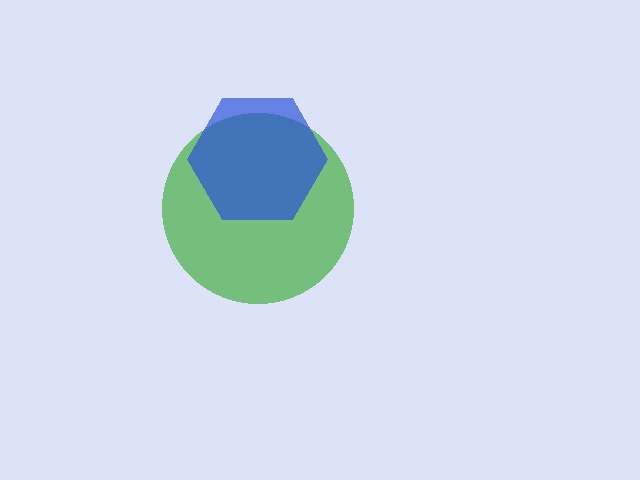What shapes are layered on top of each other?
The layered shapes are: a green circle, a blue hexagon.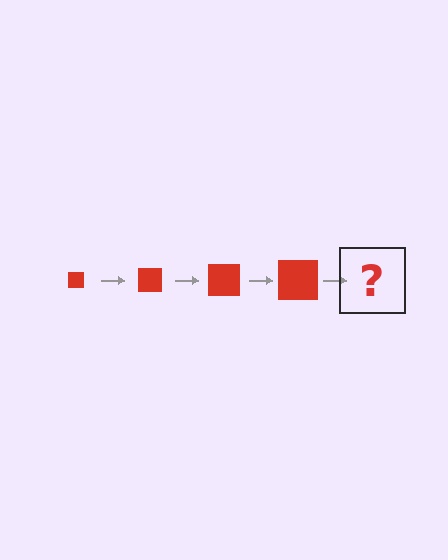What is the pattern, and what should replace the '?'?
The pattern is that the square gets progressively larger each step. The '?' should be a red square, larger than the previous one.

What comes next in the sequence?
The next element should be a red square, larger than the previous one.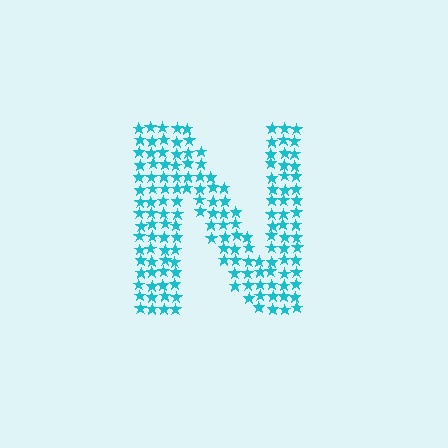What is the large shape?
The large shape is the letter N.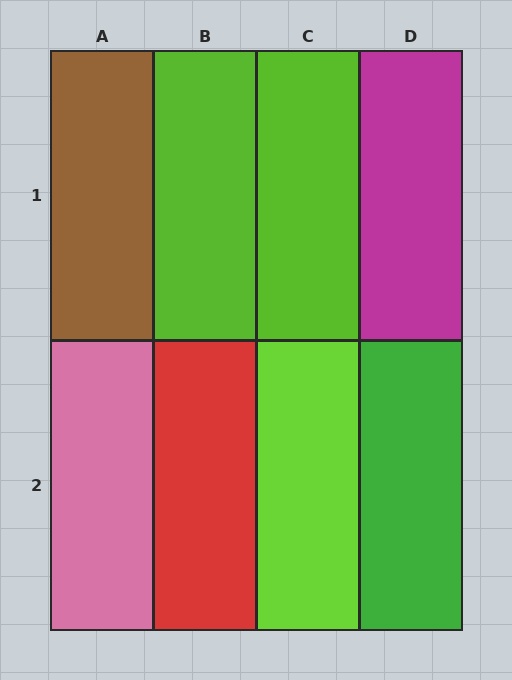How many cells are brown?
1 cell is brown.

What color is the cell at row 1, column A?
Brown.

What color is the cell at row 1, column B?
Lime.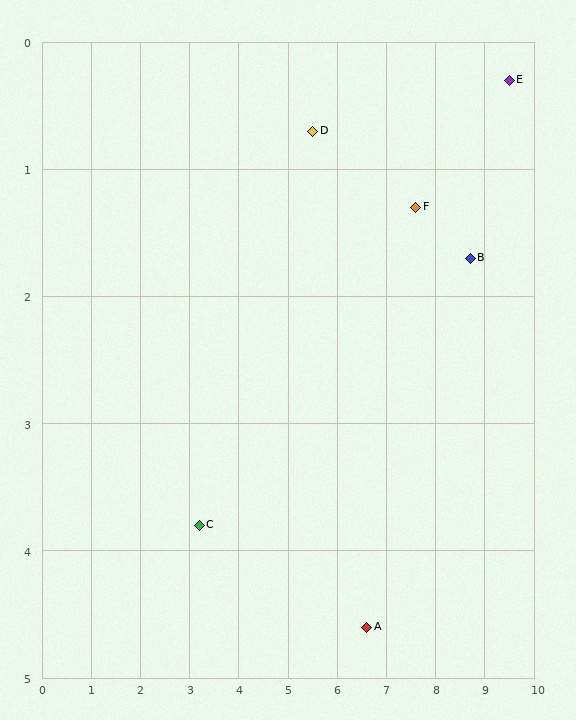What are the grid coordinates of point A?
Point A is at approximately (6.6, 4.6).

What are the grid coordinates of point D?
Point D is at approximately (5.5, 0.7).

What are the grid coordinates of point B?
Point B is at approximately (8.7, 1.7).